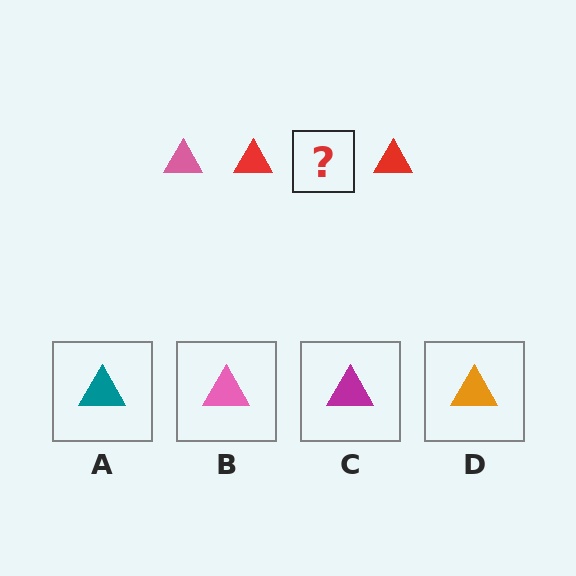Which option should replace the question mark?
Option B.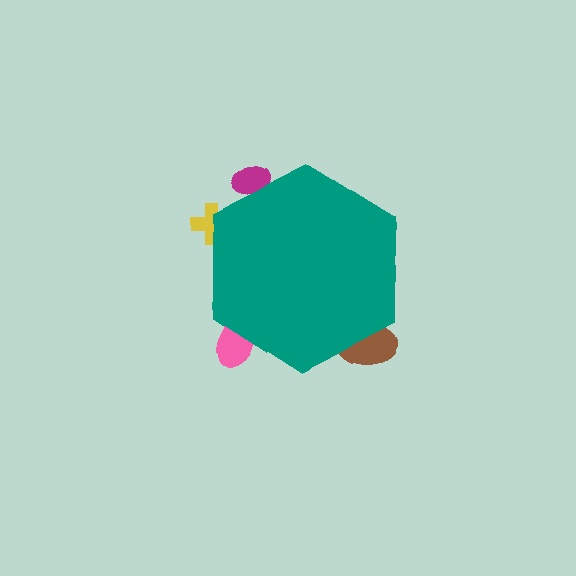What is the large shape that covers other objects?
A teal hexagon.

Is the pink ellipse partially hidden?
Yes, the pink ellipse is partially hidden behind the teal hexagon.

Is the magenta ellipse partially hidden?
Yes, the magenta ellipse is partially hidden behind the teal hexagon.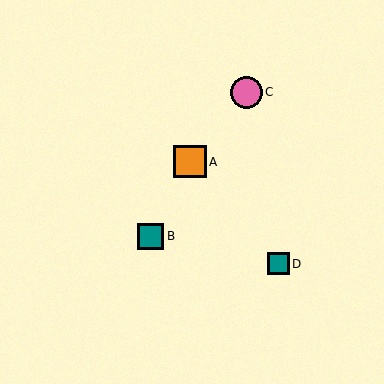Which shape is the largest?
The orange square (labeled A) is the largest.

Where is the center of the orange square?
The center of the orange square is at (190, 162).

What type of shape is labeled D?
Shape D is a teal square.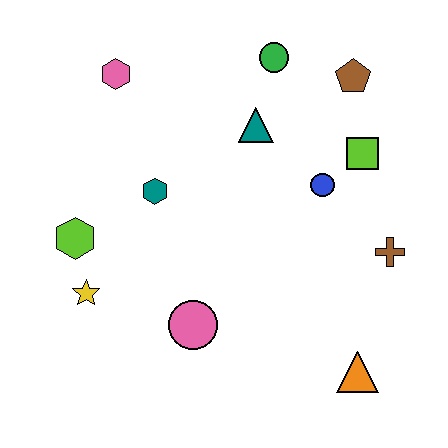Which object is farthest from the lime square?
The yellow star is farthest from the lime square.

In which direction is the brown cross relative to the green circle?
The brown cross is below the green circle.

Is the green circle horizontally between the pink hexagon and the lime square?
Yes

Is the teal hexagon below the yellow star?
No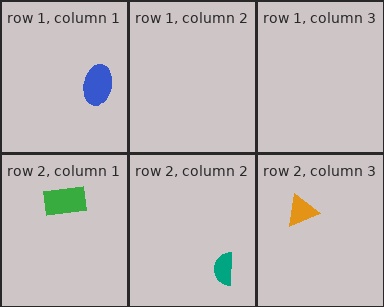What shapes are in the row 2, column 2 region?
The teal semicircle.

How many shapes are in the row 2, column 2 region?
1.